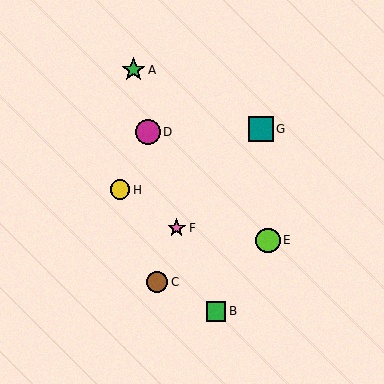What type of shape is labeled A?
Shape A is a green star.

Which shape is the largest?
The magenta circle (labeled D) is the largest.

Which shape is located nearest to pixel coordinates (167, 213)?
The pink star (labeled F) at (177, 228) is nearest to that location.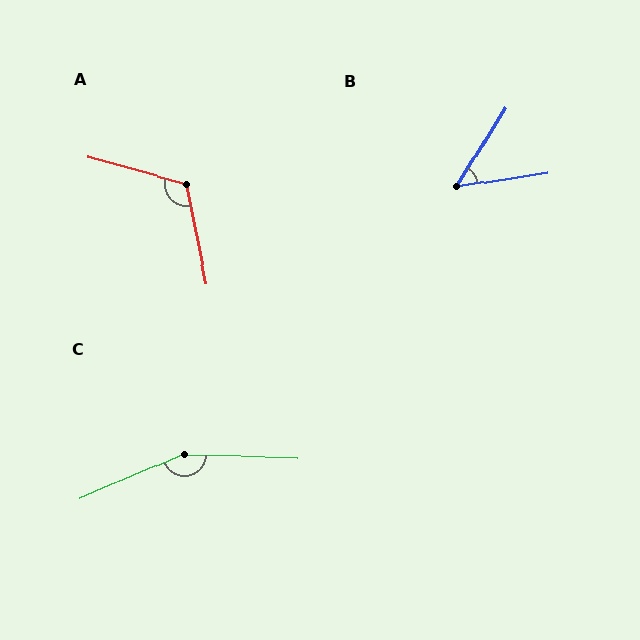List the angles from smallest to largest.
B (49°), A (117°), C (155°).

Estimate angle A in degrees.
Approximately 117 degrees.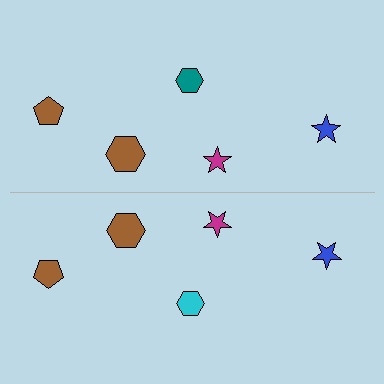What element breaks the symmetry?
The cyan hexagon on the bottom side breaks the symmetry — its mirror counterpart is teal.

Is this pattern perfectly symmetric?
No, the pattern is not perfectly symmetric. The cyan hexagon on the bottom side breaks the symmetry — its mirror counterpart is teal.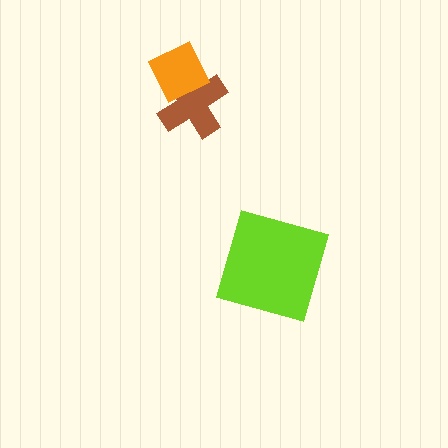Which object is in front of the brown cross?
The orange diamond is in front of the brown cross.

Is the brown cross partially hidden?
Yes, it is partially covered by another shape.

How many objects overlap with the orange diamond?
1 object overlaps with the orange diamond.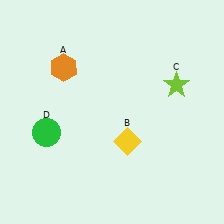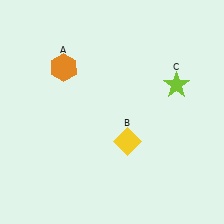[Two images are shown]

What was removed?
The green circle (D) was removed in Image 2.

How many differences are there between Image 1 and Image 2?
There is 1 difference between the two images.